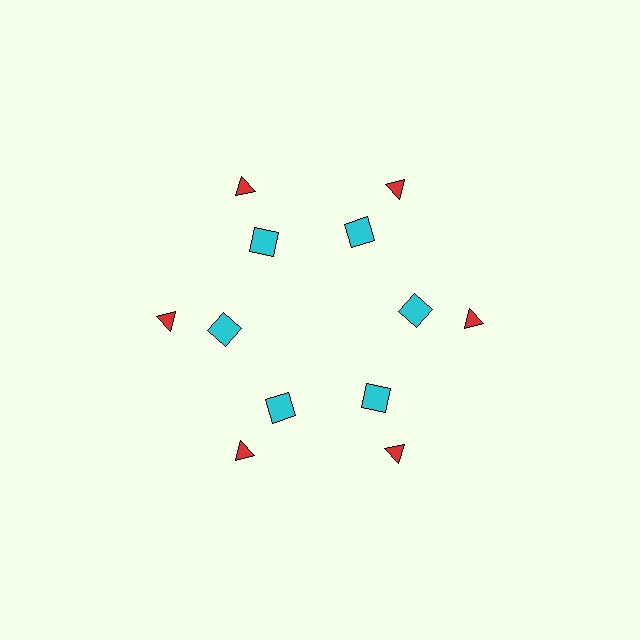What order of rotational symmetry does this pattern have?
This pattern has 6-fold rotational symmetry.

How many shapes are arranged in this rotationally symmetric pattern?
There are 12 shapes, arranged in 6 groups of 2.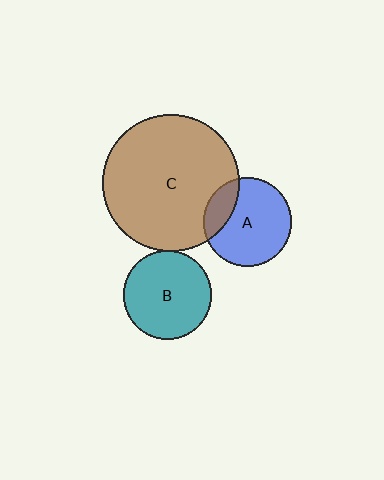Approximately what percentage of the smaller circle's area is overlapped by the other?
Approximately 5%.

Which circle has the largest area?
Circle C (brown).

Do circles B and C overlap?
Yes.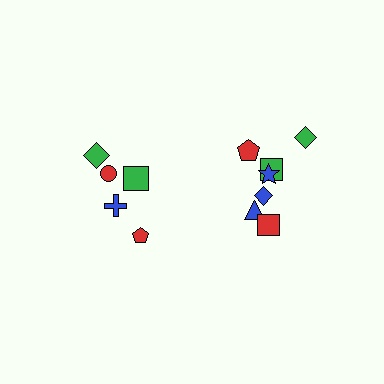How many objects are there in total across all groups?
There are 12 objects.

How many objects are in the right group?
There are 7 objects.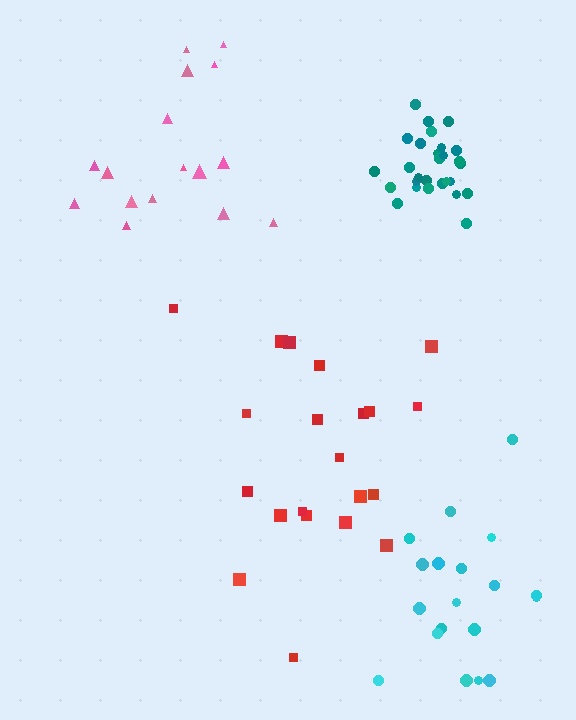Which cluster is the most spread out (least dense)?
Cyan.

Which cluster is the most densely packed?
Teal.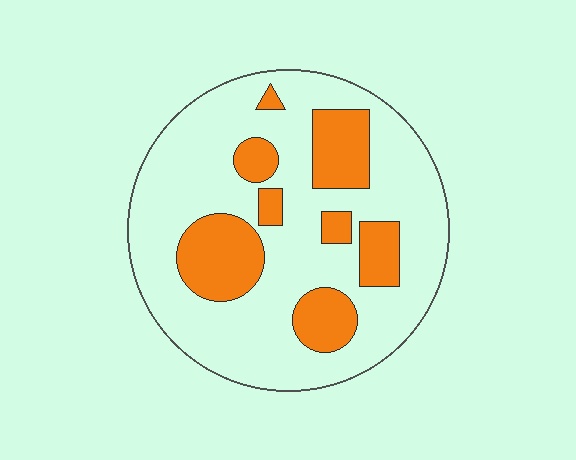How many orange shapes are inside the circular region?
8.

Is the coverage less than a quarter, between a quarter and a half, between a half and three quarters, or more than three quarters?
Between a quarter and a half.